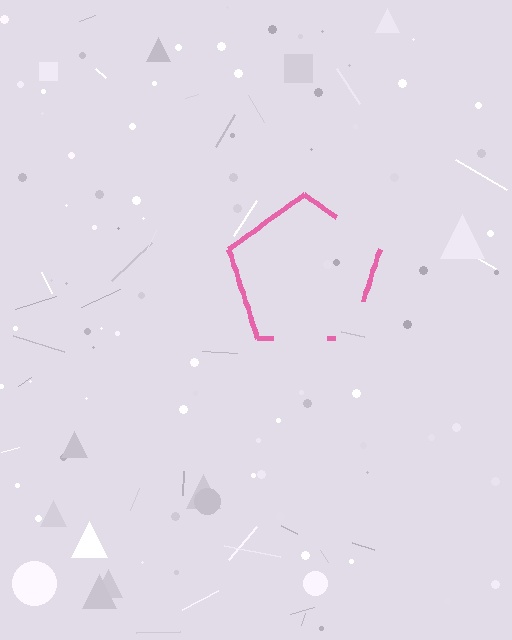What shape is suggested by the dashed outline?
The dashed outline suggests a pentagon.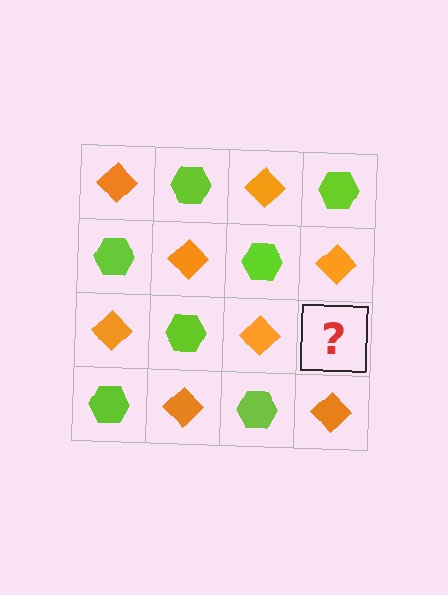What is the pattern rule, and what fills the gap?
The rule is that it alternates orange diamond and lime hexagon in a checkerboard pattern. The gap should be filled with a lime hexagon.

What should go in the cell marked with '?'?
The missing cell should contain a lime hexagon.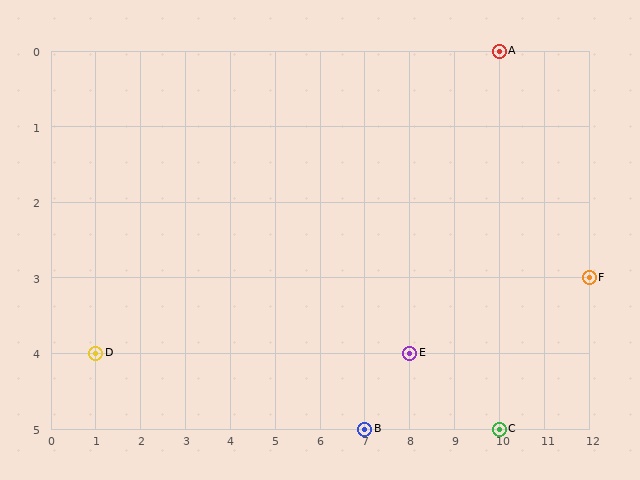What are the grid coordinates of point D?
Point D is at grid coordinates (1, 4).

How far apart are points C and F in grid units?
Points C and F are 2 columns and 2 rows apart (about 2.8 grid units diagonally).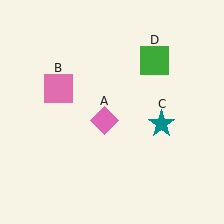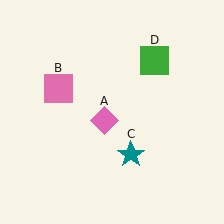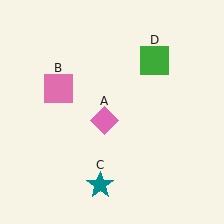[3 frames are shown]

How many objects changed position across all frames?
1 object changed position: teal star (object C).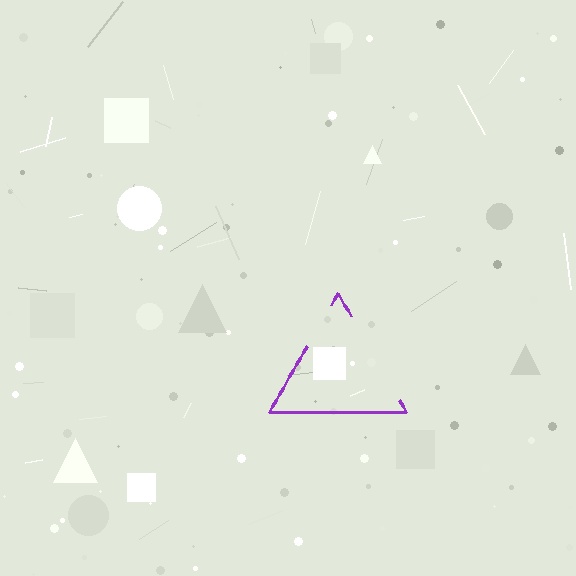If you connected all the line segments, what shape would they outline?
They would outline a triangle.